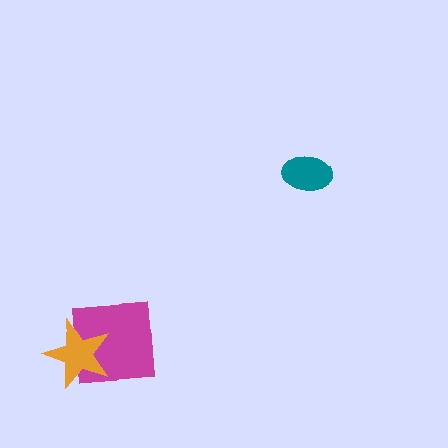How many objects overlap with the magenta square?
1 object overlaps with the magenta square.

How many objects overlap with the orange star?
1 object overlaps with the orange star.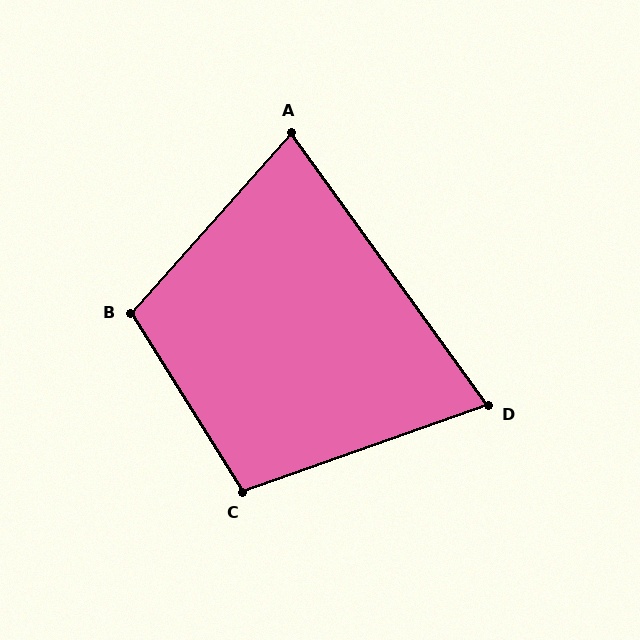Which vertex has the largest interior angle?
B, at approximately 106 degrees.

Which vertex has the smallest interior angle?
D, at approximately 74 degrees.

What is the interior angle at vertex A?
Approximately 78 degrees (acute).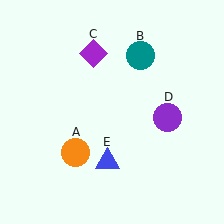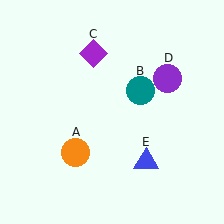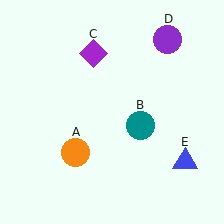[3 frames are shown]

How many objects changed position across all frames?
3 objects changed position: teal circle (object B), purple circle (object D), blue triangle (object E).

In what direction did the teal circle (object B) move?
The teal circle (object B) moved down.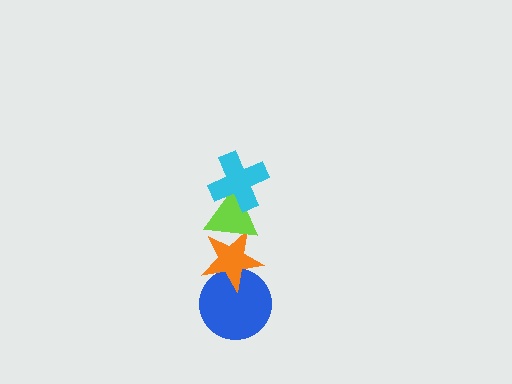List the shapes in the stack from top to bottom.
From top to bottom: the cyan cross, the lime triangle, the orange star, the blue circle.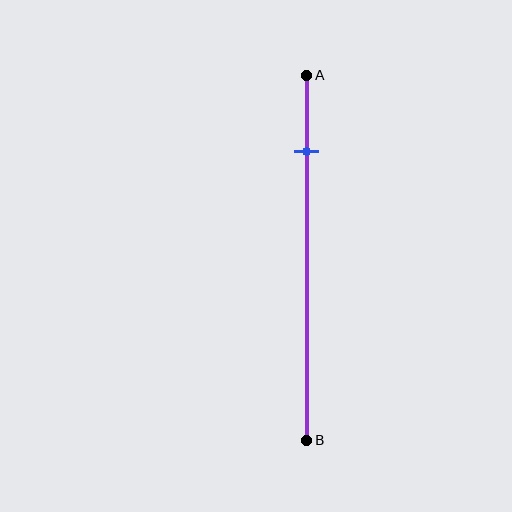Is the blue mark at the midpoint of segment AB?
No, the mark is at about 20% from A, not at the 50% midpoint.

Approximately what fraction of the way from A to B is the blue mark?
The blue mark is approximately 20% of the way from A to B.